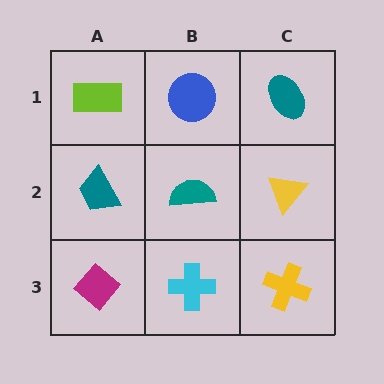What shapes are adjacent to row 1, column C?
A yellow triangle (row 2, column C), a blue circle (row 1, column B).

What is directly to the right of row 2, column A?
A teal semicircle.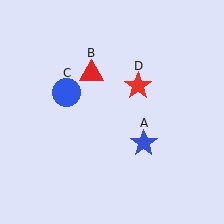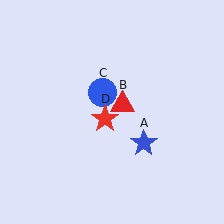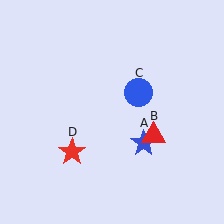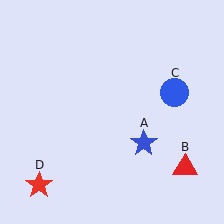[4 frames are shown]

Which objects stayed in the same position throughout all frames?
Blue star (object A) remained stationary.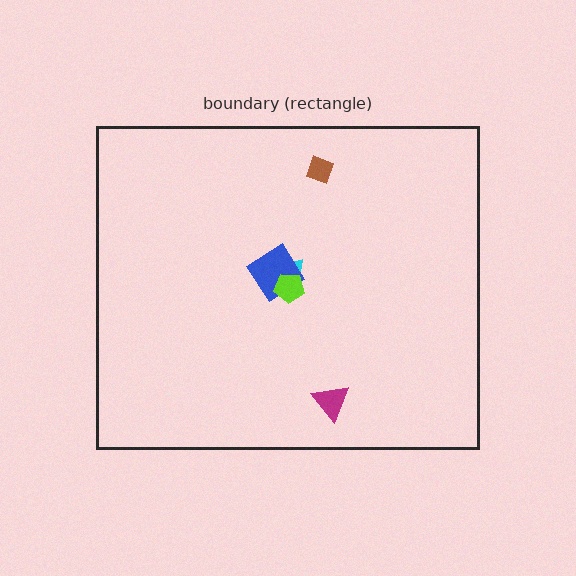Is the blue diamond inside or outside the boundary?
Inside.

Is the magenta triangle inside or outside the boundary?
Inside.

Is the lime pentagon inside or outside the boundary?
Inside.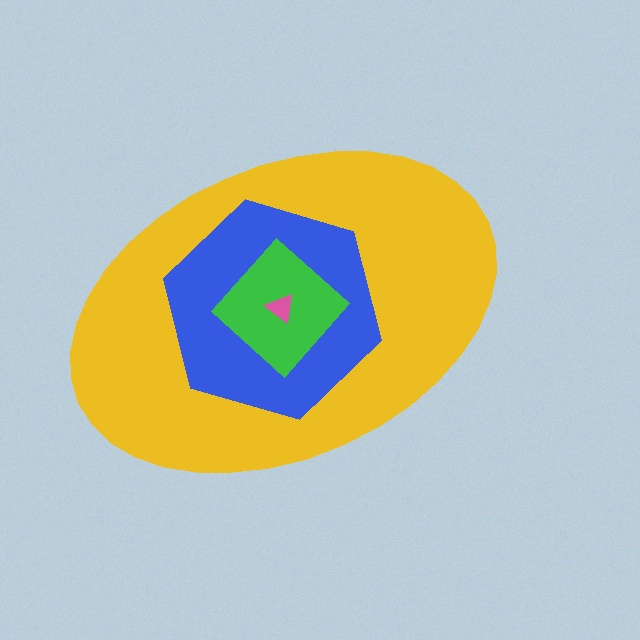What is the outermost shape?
The yellow ellipse.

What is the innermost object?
The pink triangle.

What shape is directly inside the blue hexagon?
The green diamond.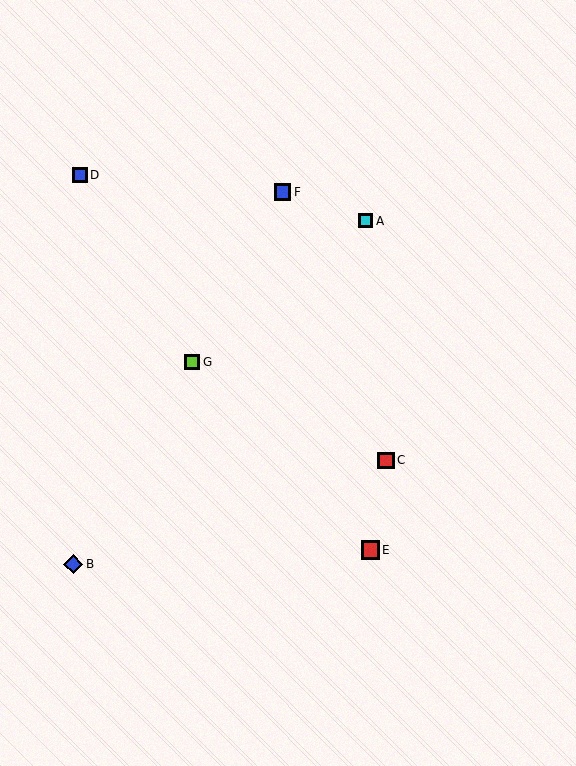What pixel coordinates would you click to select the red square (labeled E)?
Click at (370, 550) to select the red square E.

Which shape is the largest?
The blue diamond (labeled B) is the largest.